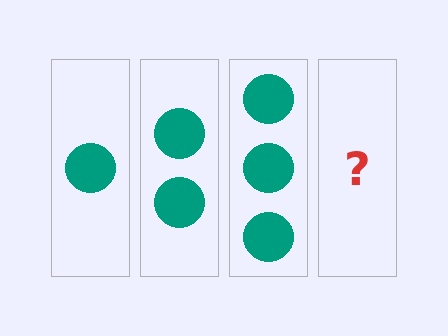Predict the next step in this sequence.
The next step is 4 circles.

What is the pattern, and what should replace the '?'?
The pattern is that each step adds one more circle. The '?' should be 4 circles.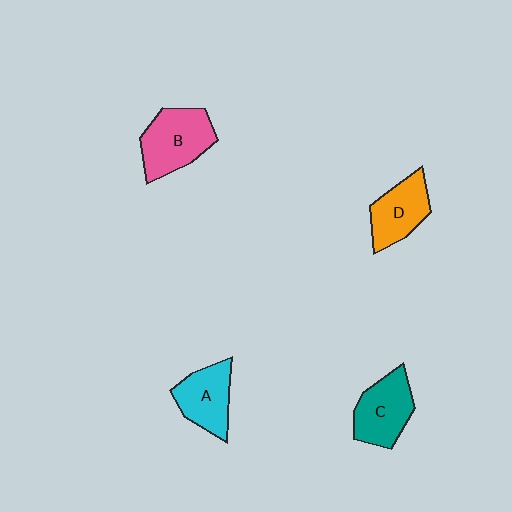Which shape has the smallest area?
Shape D (orange).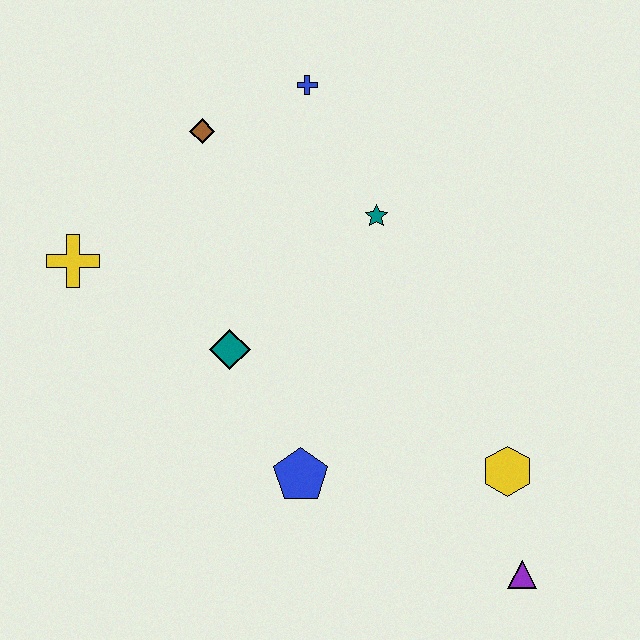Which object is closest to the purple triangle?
The yellow hexagon is closest to the purple triangle.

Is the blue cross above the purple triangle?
Yes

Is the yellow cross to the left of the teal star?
Yes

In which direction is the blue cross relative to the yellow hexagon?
The blue cross is above the yellow hexagon.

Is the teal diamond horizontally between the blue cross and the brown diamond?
Yes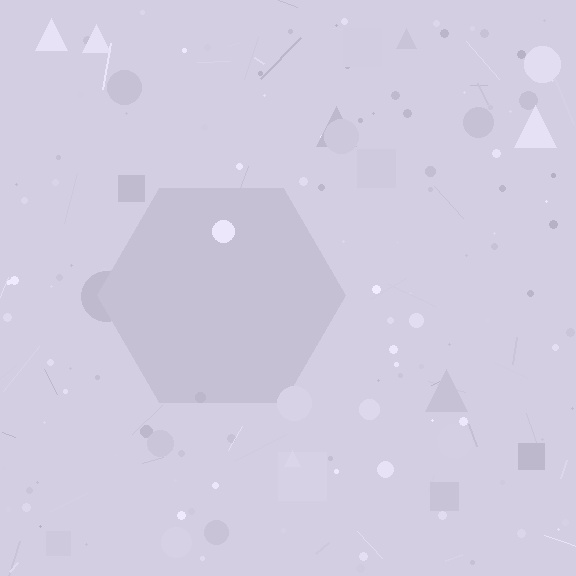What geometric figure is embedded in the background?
A hexagon is embedded in the background.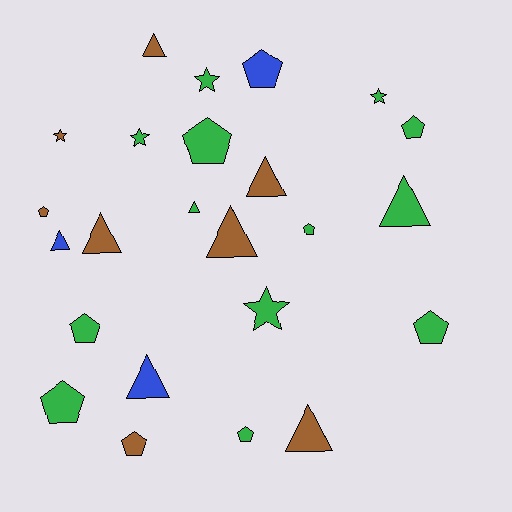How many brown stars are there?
There is 1 brown star.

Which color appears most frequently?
Green, with 13 objects.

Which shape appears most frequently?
Pentagon, with 10 objects.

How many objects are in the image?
There are 24 objects.